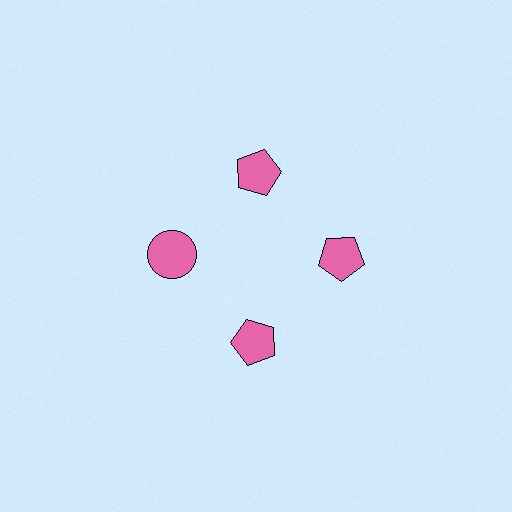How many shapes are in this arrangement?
There are 4 shapes arranged in a ring pattern.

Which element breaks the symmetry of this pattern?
The pink circle at roughly the 9 o'clock position breaks the symmetry. All other shapes are pink pentagons.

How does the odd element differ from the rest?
It has a different shape: circle instead of pentagon.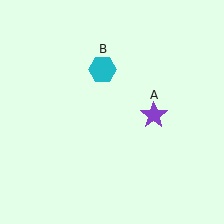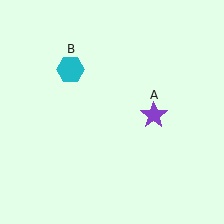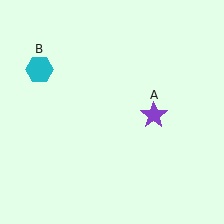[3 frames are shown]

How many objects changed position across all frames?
1 object changed position: cyan hexagon (object B).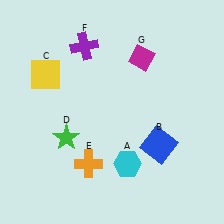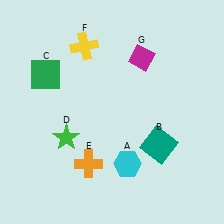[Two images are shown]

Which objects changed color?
B changed from blue to teal. C changed from yellow to green. F changed from purple to yellow.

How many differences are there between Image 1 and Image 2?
There are 3 differences between the two images.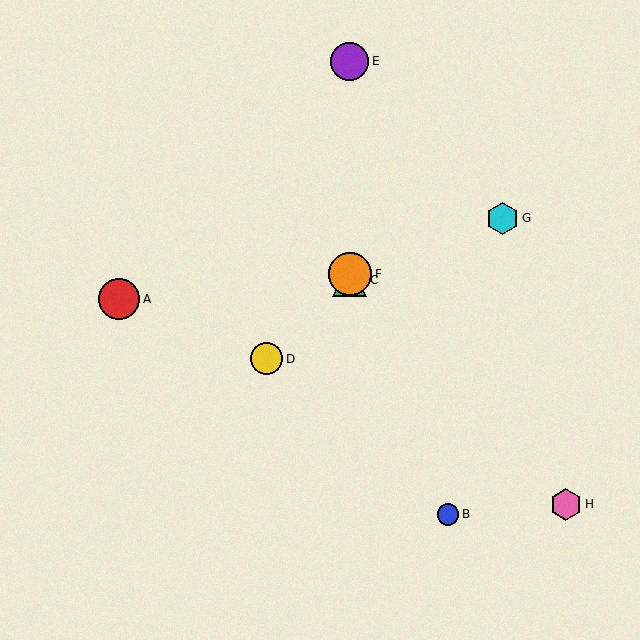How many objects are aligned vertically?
3 objects (C, E, F) are aligned vertically.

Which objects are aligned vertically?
Objects C, E, F are aligned vertically.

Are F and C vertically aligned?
Yes, both are at x≈350.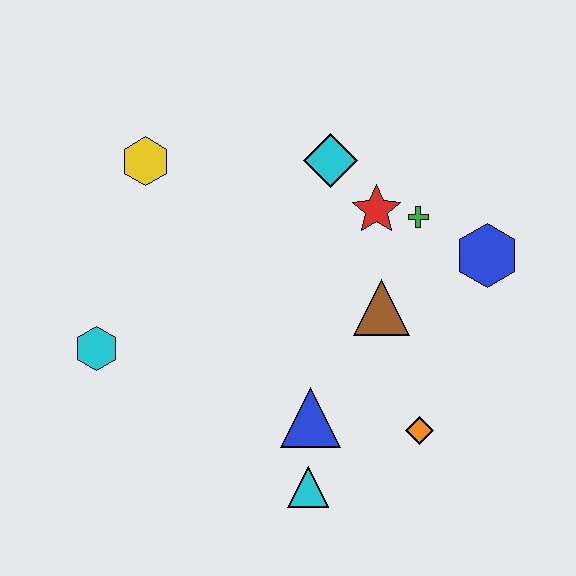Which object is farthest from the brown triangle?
The cyan hexagon is farthest from the brown triangle.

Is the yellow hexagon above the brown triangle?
Yes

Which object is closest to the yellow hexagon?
The cyan diamond is closest to the yellow hexagon.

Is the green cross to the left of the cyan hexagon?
No